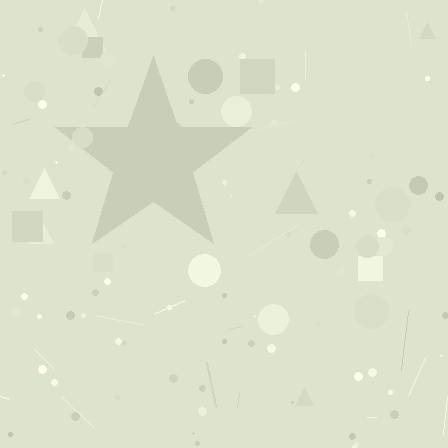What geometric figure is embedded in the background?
A star is embedded in the background.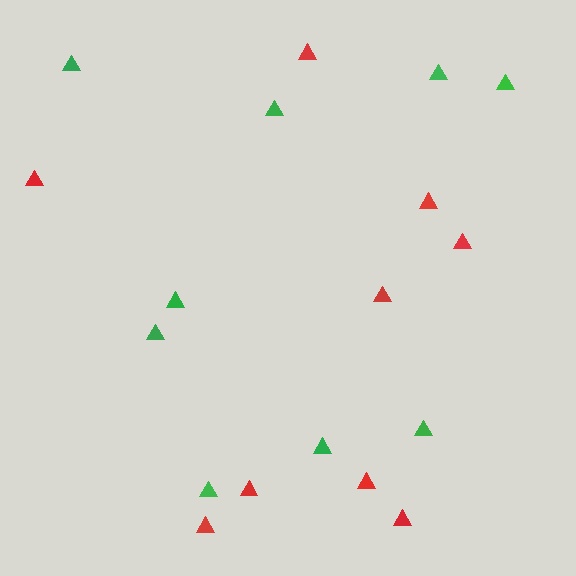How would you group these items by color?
There are 2 groups: one group of green triangles (9) and one group of red triangles (9).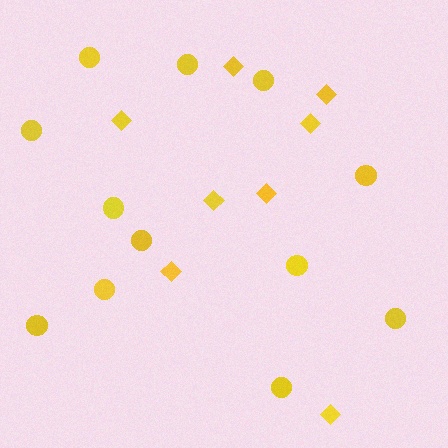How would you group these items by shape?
There are 2 groups: one group of diamonds (8) and one group of circles (12).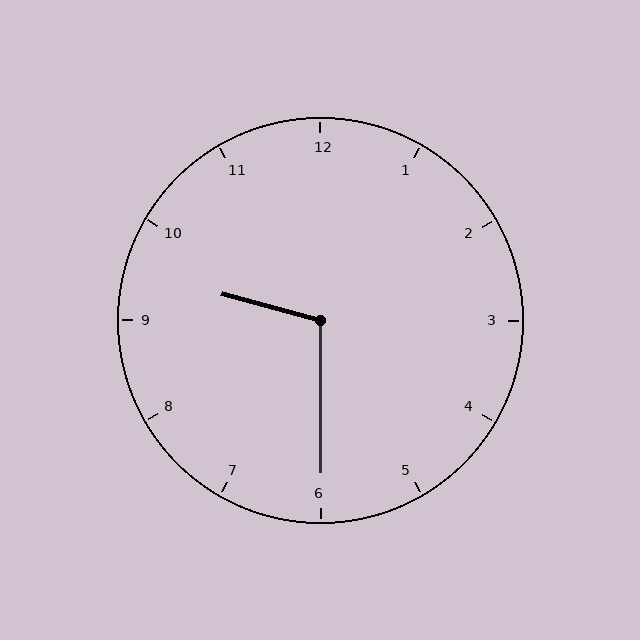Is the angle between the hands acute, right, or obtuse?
It is obtuse.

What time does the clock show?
9:30.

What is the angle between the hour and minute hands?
Approximately 105 degrees.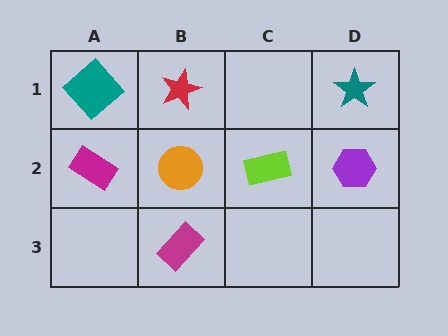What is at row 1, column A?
A teal diamond.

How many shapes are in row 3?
1 shape.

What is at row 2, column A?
A magenta rectangle.